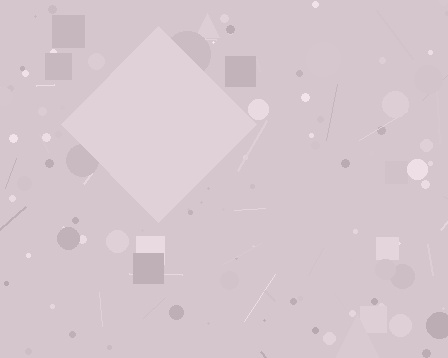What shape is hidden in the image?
A diamond is hidden in the image.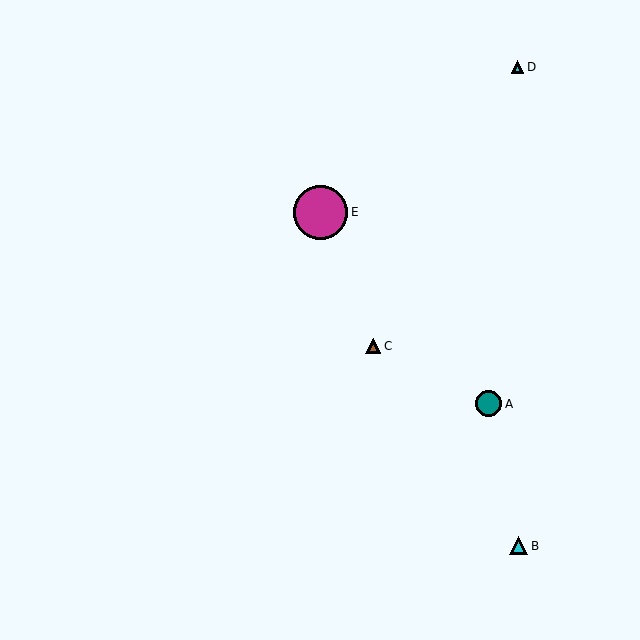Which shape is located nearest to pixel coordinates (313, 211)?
The magenta circle (labeled E) at (321, 212) is nearest to that location.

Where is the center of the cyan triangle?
The center of the cyan triangle is at (519, 546).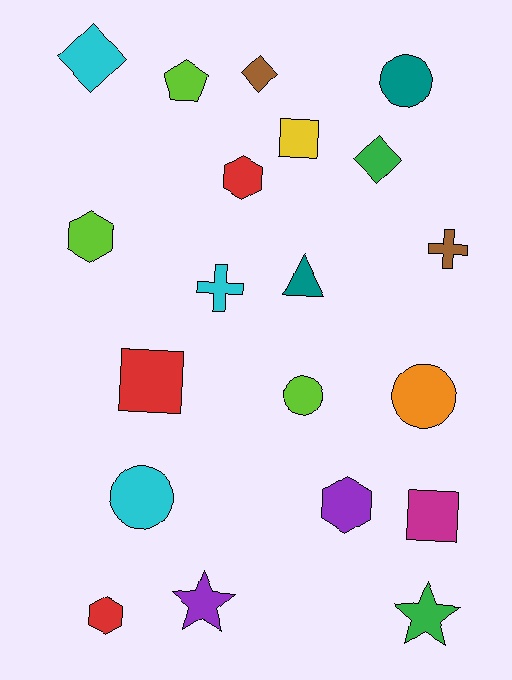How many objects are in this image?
There are 20 objects.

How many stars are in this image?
There are 2 stars.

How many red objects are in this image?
There are 3 red objects.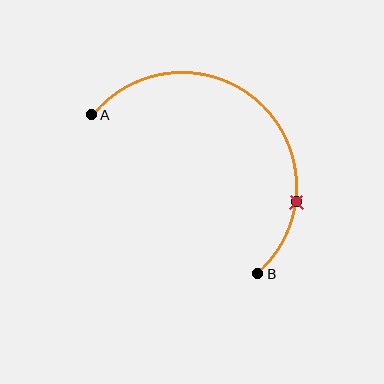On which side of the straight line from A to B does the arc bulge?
The arc bulges above and to the right of the straight line connecting A and B.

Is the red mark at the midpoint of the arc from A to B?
No. The red mark lies on the arc but is closer to endpoint B. The arc midpoint would be at the point on the curve equidistant along the arc from both A and B.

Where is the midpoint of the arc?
The arc midpoint is the point on the curve farthest from the straight line joining A and B. It sits above and to the right of that line.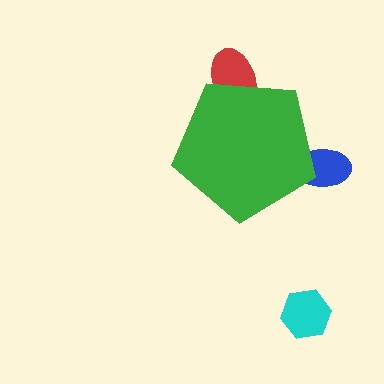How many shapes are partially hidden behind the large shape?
2 shapes are partially hidden.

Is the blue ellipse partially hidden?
Yes, the blue ellipse is partially hidden behind the green pentagon.